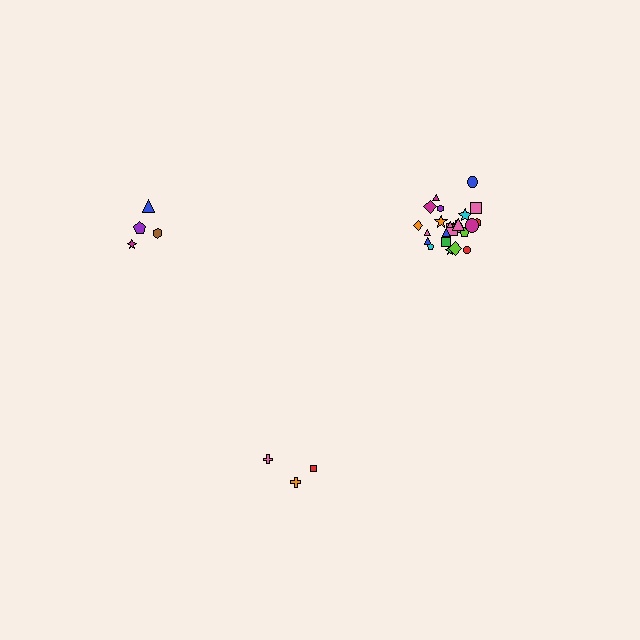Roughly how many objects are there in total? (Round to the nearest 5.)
Roughly 30 objects in total.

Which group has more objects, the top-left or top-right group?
The top-right group.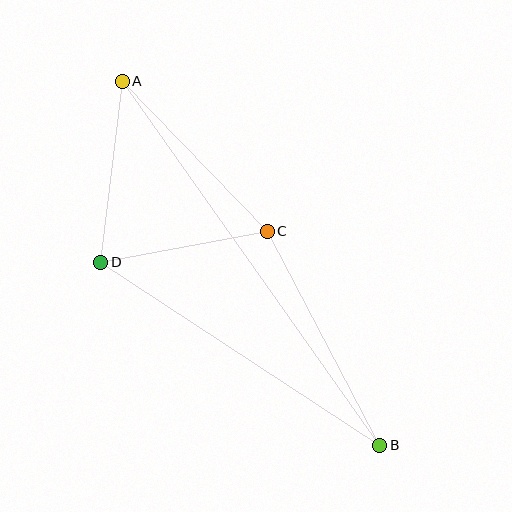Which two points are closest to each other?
Points C and D are closest to each other.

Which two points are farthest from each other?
Points A and B are farthest from each other.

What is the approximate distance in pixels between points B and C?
The distance between B and C is approximately 242 pixels.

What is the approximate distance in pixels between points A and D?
The distance between A and D is approximately 183 pixels.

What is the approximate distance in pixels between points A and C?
The distance between A and C is approximately 209 pixels.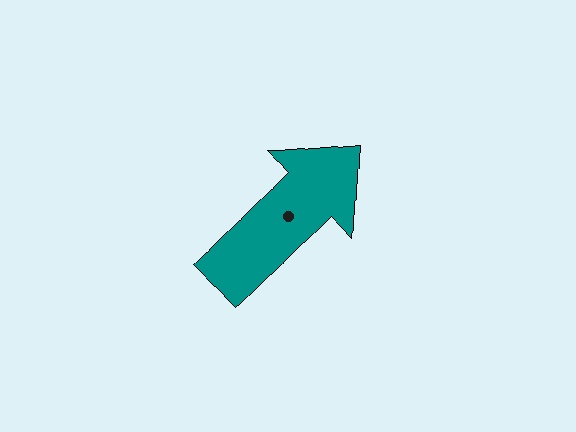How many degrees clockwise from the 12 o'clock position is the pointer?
Approximately 44 degrees.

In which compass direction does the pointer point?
Northeast.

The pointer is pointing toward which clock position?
Roughly 1 o'clock.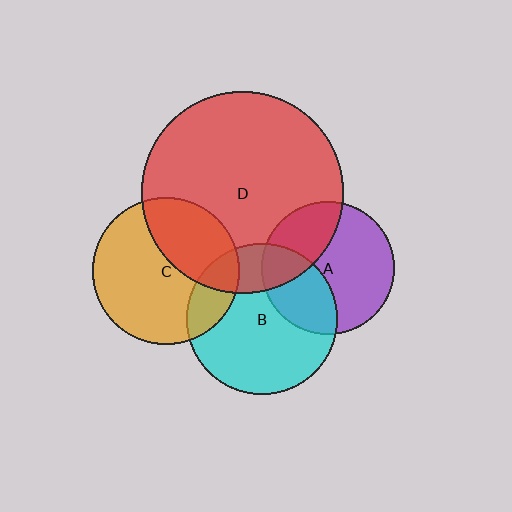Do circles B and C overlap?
Yes.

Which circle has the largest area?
Circle D (red).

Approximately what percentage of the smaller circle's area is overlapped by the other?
Approximately 15%.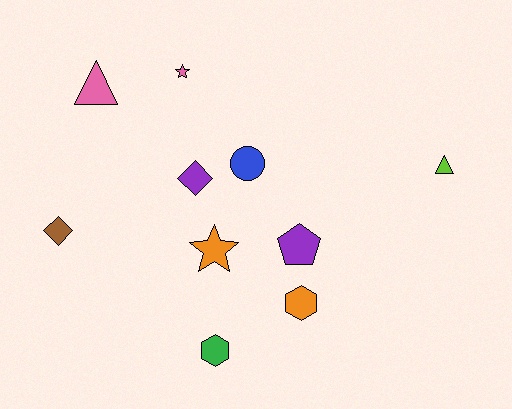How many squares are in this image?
There are no squares.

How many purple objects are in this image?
There are 2 purple objects.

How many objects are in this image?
There are 10 objects.